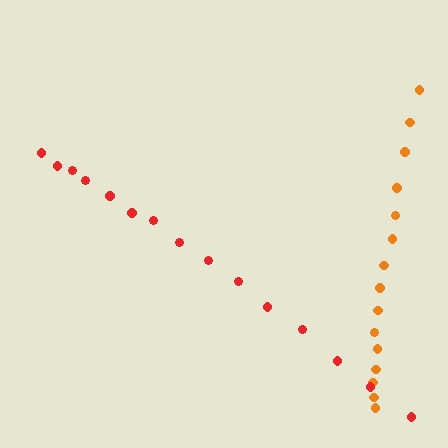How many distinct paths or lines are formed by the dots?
There are 2 distinct paths.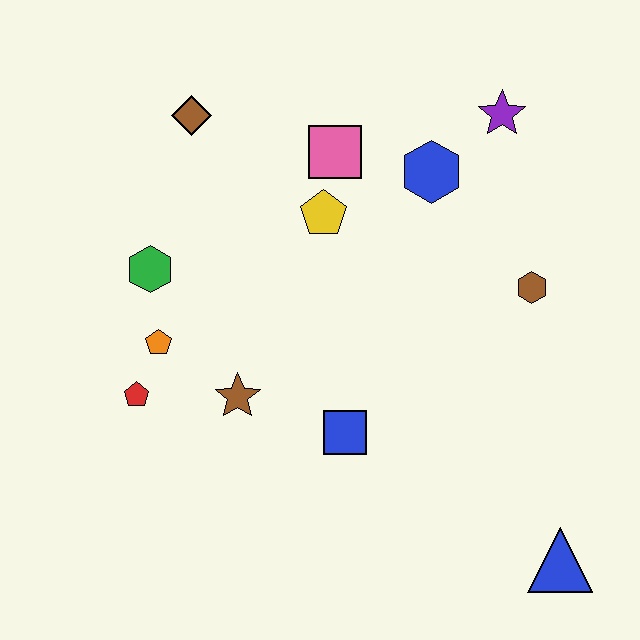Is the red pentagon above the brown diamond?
No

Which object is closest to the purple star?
The blue hexagon is closest to the purple star.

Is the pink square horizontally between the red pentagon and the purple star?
Yes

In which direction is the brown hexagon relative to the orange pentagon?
The brown hexagon is to the right of the orange pentagon.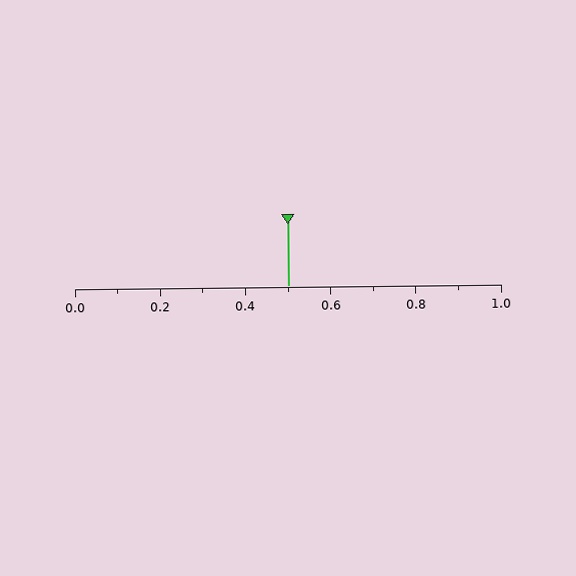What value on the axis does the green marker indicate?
The marker indicates approximately 0.5.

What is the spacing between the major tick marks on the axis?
The major ticks are spaced 0.2 apart.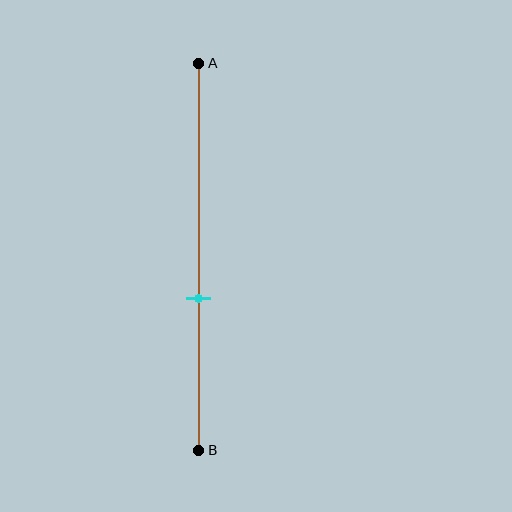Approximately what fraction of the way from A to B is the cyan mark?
The cyan mark is approximately 60% of the way from A to B.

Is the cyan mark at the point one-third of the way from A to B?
No, the mark is at about 60% from A, not at the 33% one-third point.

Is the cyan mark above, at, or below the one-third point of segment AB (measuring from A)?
The cyan mark is below the one-third point of segment AB.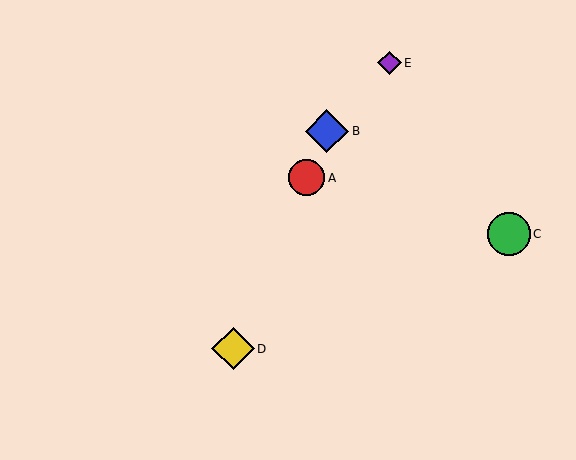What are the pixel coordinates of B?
Object B is at (327, 131).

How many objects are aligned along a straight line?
3 objects (A, B, D) are aligned along a straight line.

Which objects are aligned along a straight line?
Objects A, B, D are aligned along a straight line.